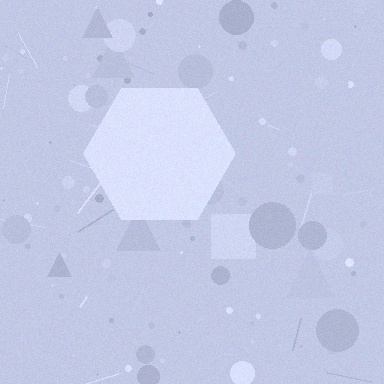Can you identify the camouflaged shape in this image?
The camouflaged shape is a hexagon.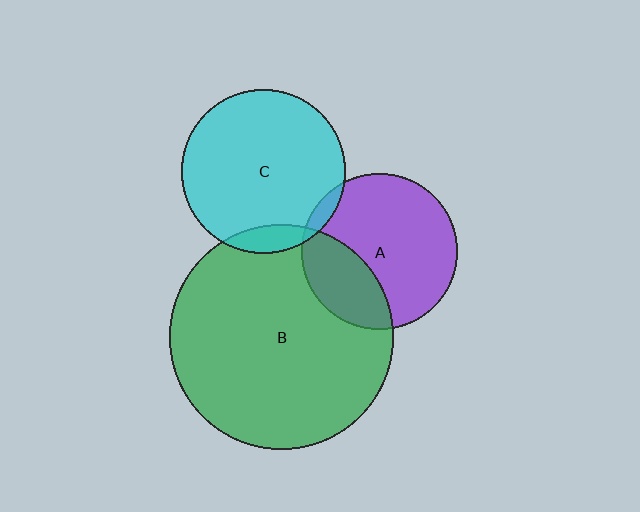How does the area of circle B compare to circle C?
Approximately 1.9 times.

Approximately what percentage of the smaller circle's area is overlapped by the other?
Approximately 5%.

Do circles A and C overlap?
Yes.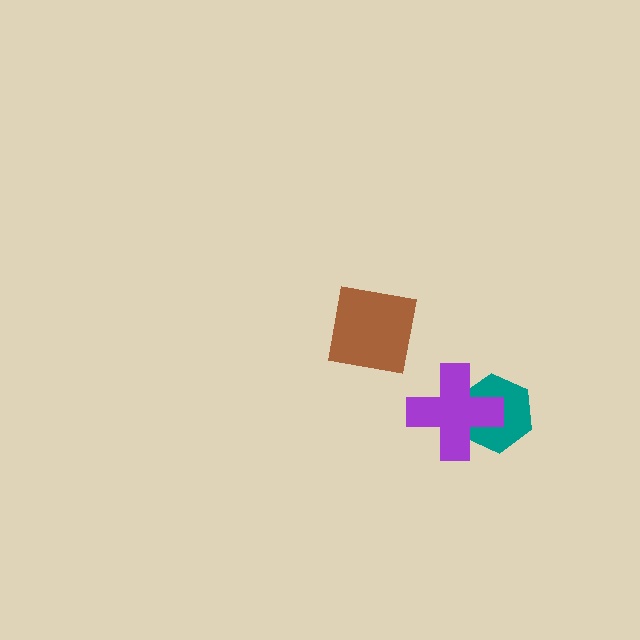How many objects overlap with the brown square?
0 objects overlap with the brown square.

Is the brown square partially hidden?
No, no other shape covers it.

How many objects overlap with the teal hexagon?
1 object overlaps with the teal hexagon.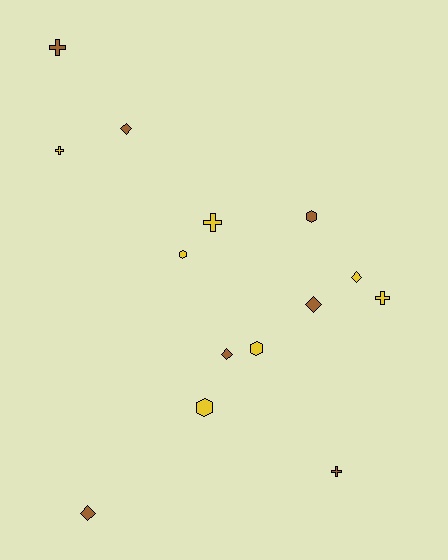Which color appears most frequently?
Brown, with 7 objects.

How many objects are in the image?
There are 14 objects.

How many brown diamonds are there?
There are 4 brown diamonds.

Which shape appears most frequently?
Cross, with 5 objects.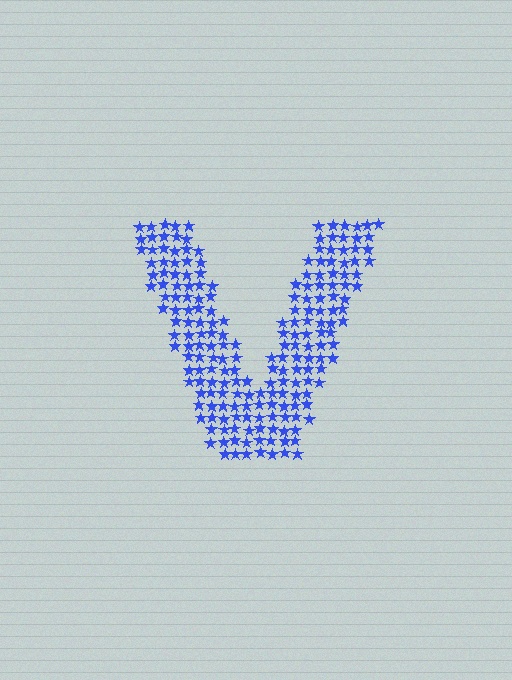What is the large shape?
The large shape is the letter V.